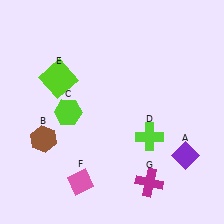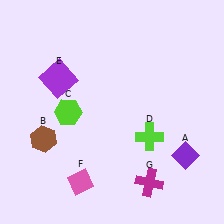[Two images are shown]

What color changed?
The square (E) changed from lime in Image 1 to purple in Image 2.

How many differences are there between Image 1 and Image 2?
There is 1 difference between the two images.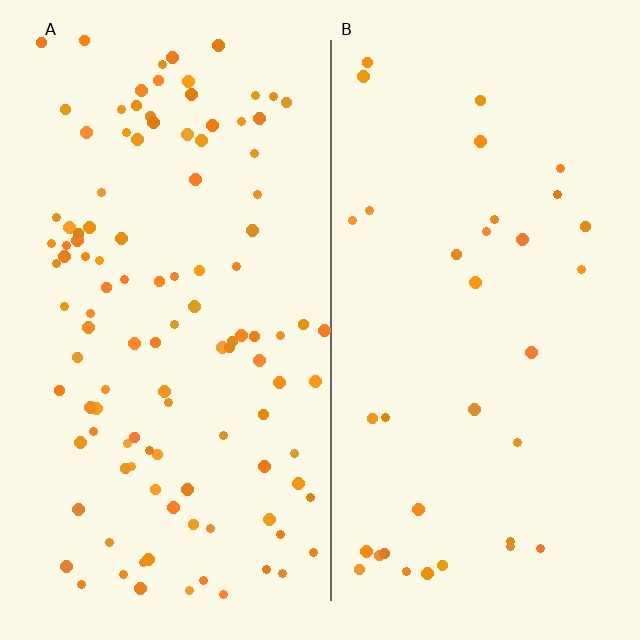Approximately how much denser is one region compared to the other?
Approximately 3.3× — region A over region B.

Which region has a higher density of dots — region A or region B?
A (the left).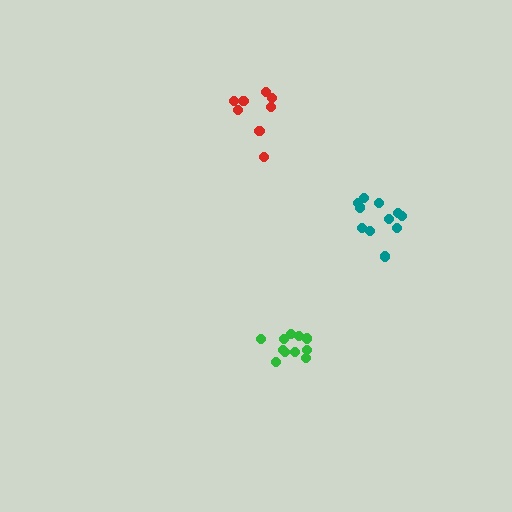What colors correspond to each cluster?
The clusters are colored: green, red, teal.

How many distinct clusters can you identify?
There are 3 distinct clusters.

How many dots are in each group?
Group 1: 11 dots, Group 2: 8 dots, Group 3: 11 dots (30 total).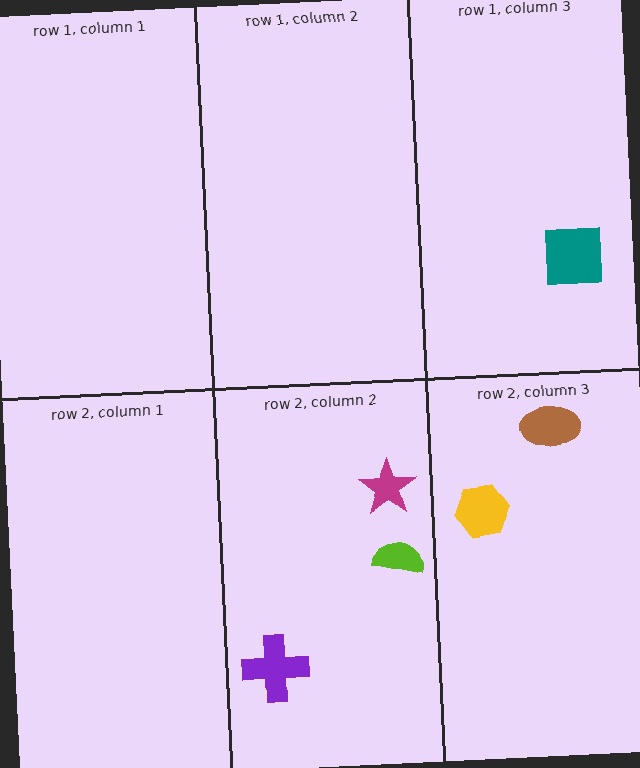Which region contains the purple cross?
The row 2, column 2 region.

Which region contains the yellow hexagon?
The row 2, column 3 region.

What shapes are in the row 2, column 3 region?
The brown ellipse, the yellow hexagon.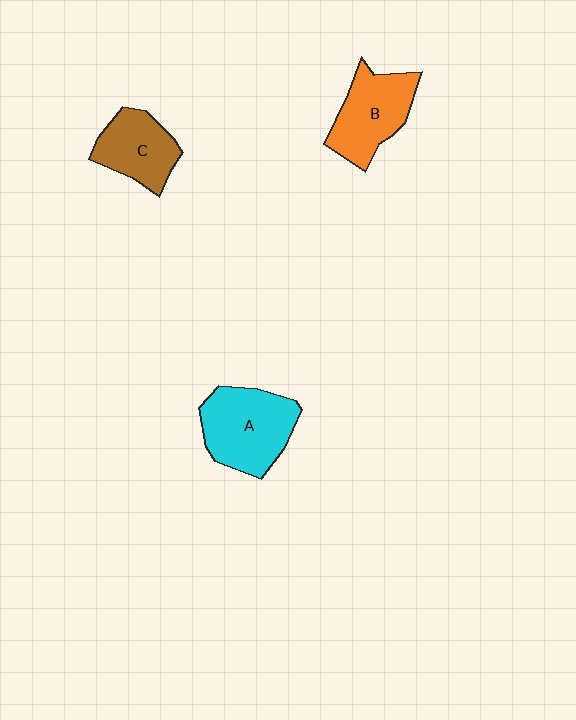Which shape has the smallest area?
Shape C (brown).